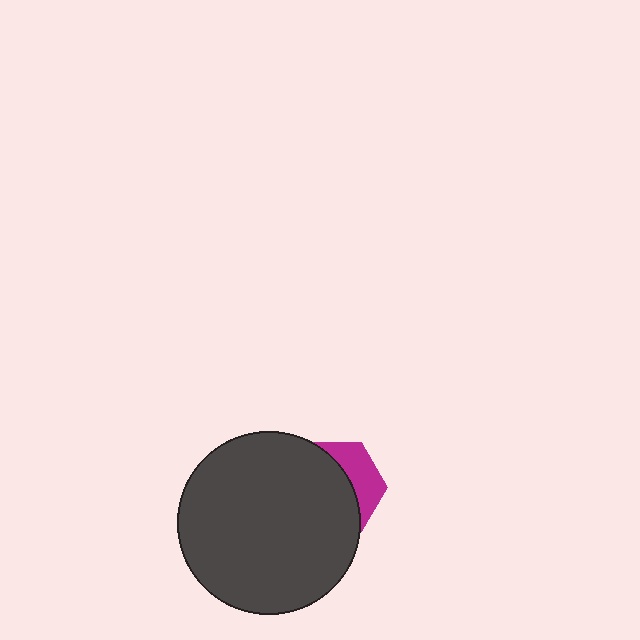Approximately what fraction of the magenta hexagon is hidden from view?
Roughly 66% of the magenta hexagon is hidden behind the dark gray circle.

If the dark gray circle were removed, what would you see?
You would see the complete magenta hexagon.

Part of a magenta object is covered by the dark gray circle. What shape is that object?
It is a hexagon.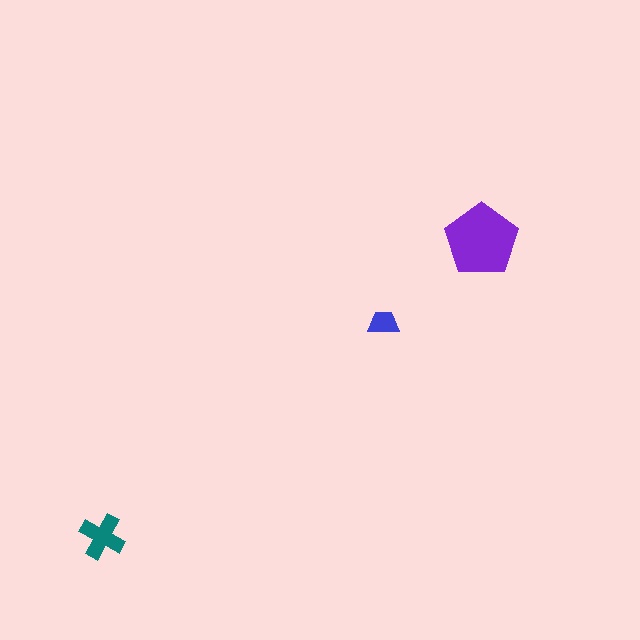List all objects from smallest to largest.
The blue trapezoid, the teal cross, the purple pentagon.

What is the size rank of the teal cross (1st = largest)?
2nd.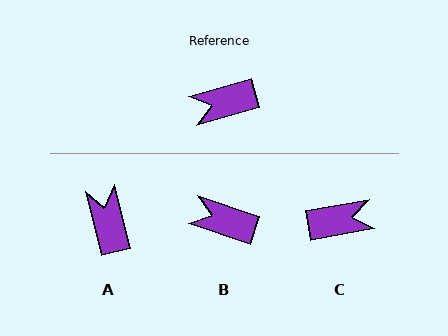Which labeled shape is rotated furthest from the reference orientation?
C, about 174 degrees away.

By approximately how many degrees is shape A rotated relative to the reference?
Approximately 92 degrees clockwise.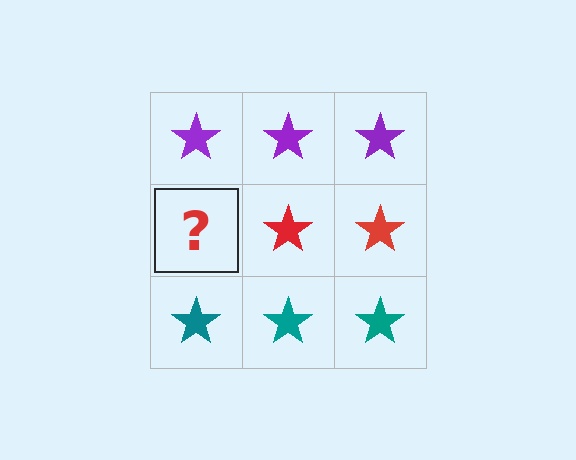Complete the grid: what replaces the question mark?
The question mark should be replaced with a red star.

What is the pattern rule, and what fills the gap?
The rule is that each row has a consistent color. The gap should be filled with a red star.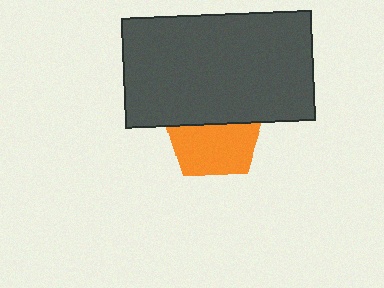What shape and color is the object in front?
The object in front is a dark gray rectangle.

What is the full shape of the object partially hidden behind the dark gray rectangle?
The partially hidden object is an orange pentagon.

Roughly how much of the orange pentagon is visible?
About half of it is visible (roughly 57%).